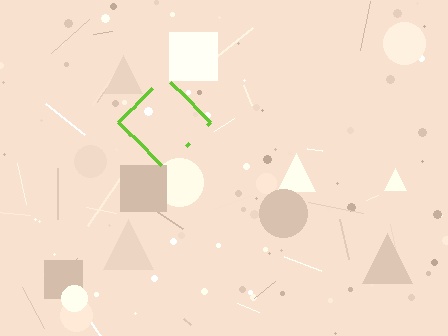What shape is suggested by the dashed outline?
The dashed outline suggests a diamond.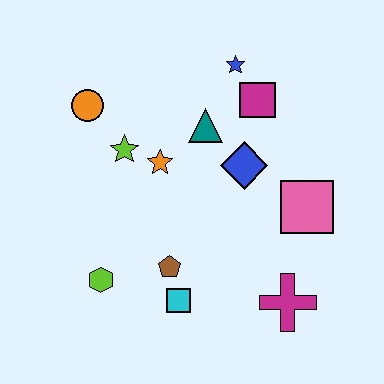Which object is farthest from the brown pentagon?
The blue star is farthest from the brown pentagon.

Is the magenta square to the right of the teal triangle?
Yes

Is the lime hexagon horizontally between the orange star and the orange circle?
Yes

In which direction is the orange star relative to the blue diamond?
The orange star is to the left of the blue diamond.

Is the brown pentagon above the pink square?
No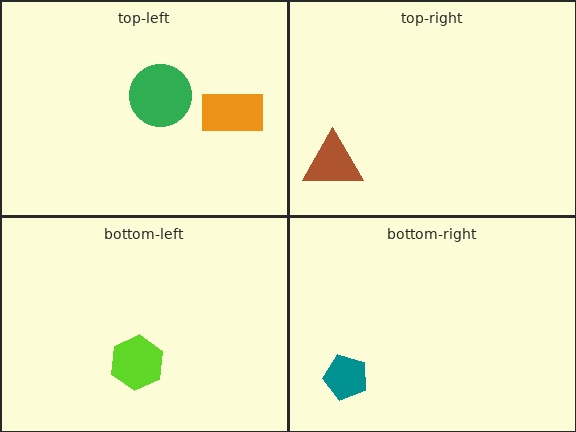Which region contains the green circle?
The top-left region.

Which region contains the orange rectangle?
The top-left region.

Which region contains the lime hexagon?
The bottom-left region.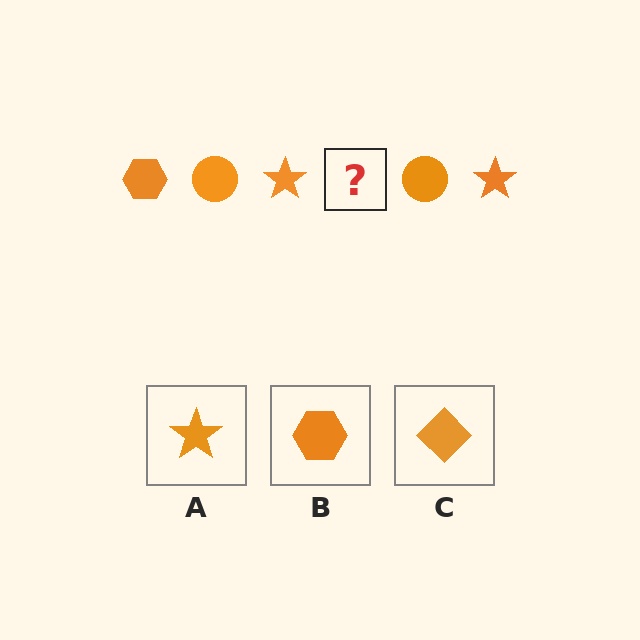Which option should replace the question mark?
Option B.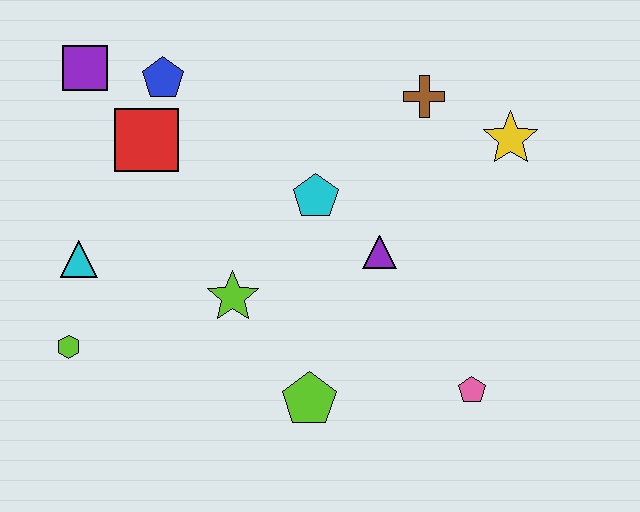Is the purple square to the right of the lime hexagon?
Yes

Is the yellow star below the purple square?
Yes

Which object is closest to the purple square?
The blue pentagon is closest to the purple square.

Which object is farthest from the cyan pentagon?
The lime hexagon is farthest from the cyan pentagon.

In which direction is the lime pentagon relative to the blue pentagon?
The lime pentagon is below the blue pentagon.